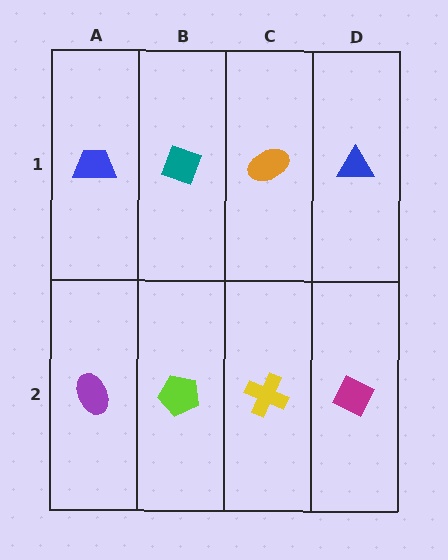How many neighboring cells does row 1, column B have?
3.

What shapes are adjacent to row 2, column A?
A blue trapezoid (row 1, column A), a lime pentagon (row 2, column B).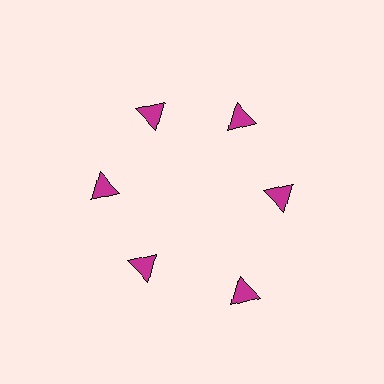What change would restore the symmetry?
The symmetry would be restored by moving it inward, back onto the ring so that all 6 triangles sit at equal angles and equal distance from the center.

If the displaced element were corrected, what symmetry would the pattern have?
It would have 6-fold rotational symmetry — the pattern would map onto itself every 60 degrees.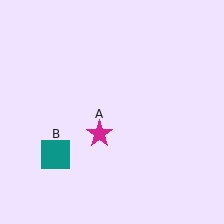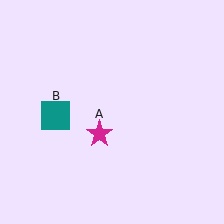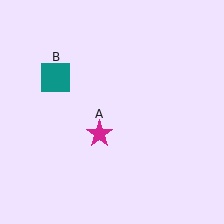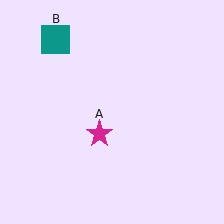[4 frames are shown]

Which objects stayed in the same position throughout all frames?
Magenta star (object A) remained stationary.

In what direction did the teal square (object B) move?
The teal square (object B) moved up.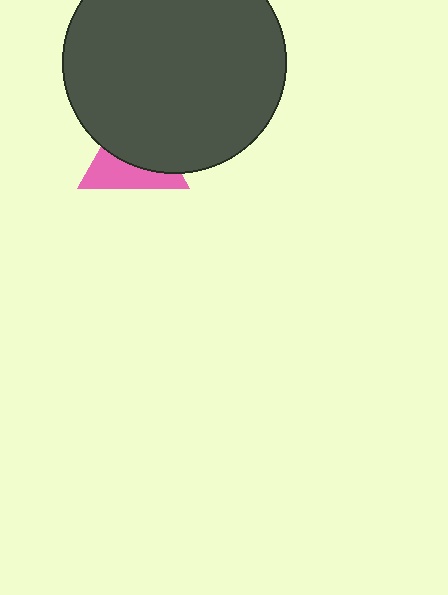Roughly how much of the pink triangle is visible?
A small part of it is visible (roughly 44%).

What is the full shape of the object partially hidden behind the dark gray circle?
The partially hidden object is a pink triangle.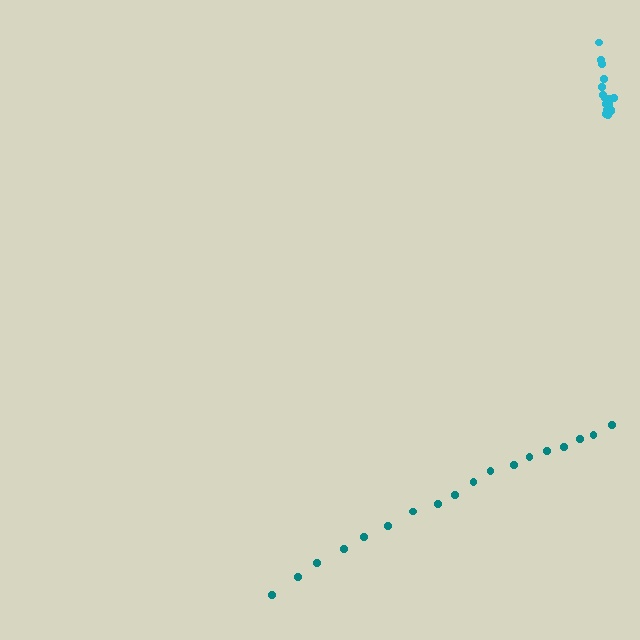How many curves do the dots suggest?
There are 2 distinct paths.